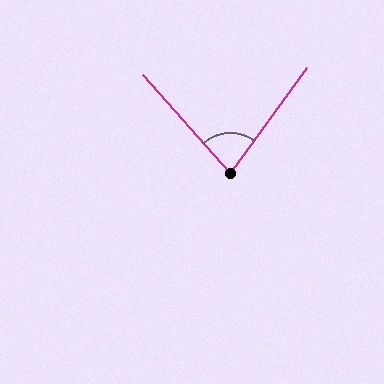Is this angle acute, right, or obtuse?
It is acute.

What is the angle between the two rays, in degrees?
Approximately 78 degrees.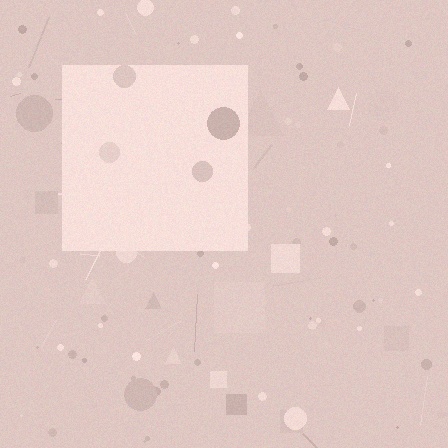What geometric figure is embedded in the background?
A square is embedded in the background.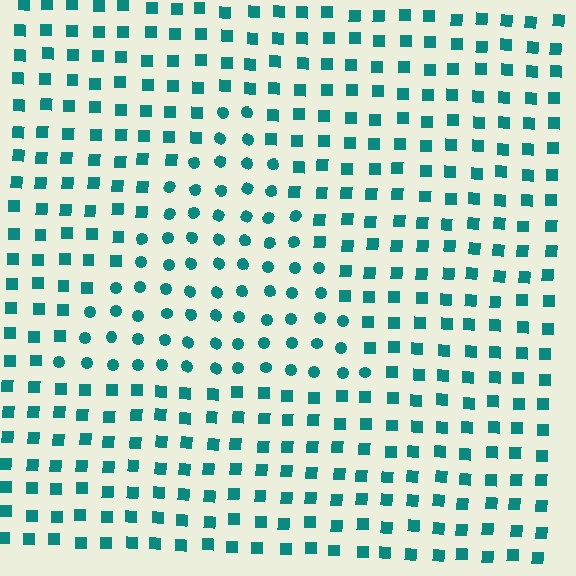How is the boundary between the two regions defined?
The boundary is defined by a change in element shape: circles inside vs. squares outside. All elements share the same color and spacing.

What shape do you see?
I see a triangle.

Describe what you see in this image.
The image is filled with small teal elements arranged in a uniform grid. A triangle-shaped region contains circles, while the surrounding area contains squares. The boundary is defined purely by the change in element shape.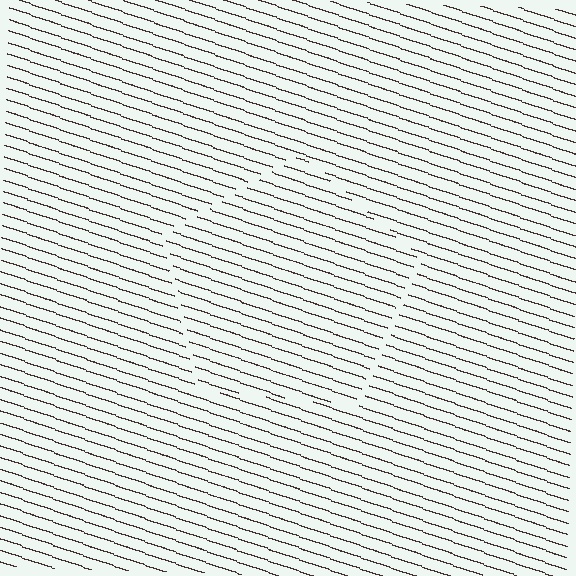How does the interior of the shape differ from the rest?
The interior of the shape contains the same grating, shifted by half a period — the contour is defined by the phase discontinuity where line-ends from the inner and outer gratings abut.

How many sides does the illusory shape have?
5 sides — the line-ends trace a pentagon.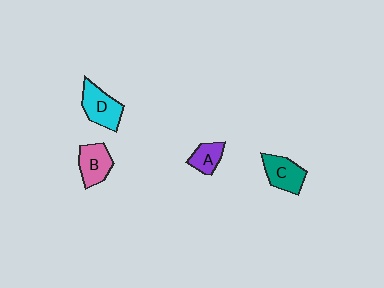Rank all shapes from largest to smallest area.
From largest to smallest: D (cyan), C (teal), B (pink), A (purple).